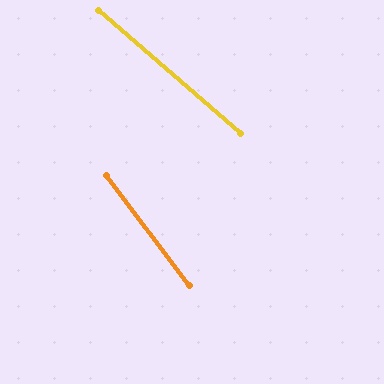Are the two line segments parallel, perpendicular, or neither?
Neither parallel nor perpendicular — they differ by about 12°.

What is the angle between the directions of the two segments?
Approximately 12 degrees.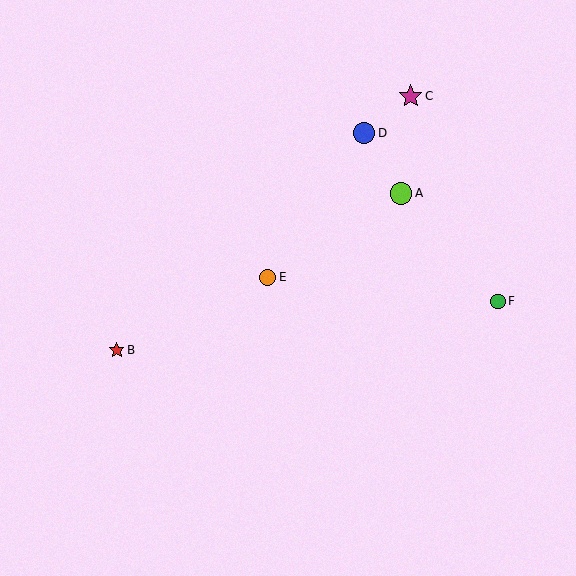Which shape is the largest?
The magenta star (labeled C) is the largest.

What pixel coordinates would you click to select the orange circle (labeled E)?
Click at (268, 277) to select the orange circle E.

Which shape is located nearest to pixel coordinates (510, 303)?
The green circle (labeled F) at (498, 301) is nearest to that location.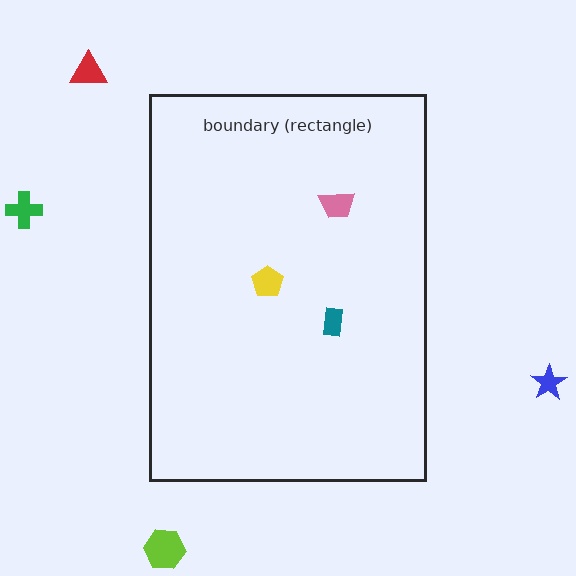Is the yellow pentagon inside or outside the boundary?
Inside.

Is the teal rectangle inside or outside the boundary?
Inside.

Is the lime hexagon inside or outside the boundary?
Outside.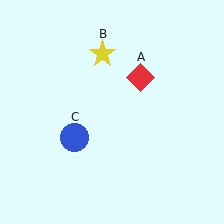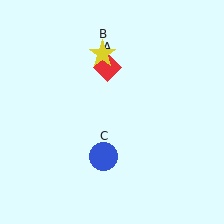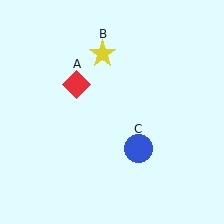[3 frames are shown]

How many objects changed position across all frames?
2 objects changed position: red diamond (object A), blue circle (object C).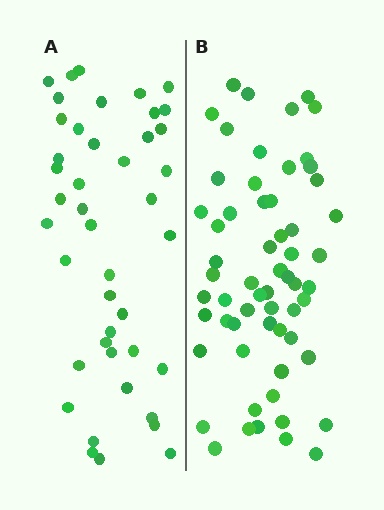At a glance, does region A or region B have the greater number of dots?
Region B (the right region) has more dots.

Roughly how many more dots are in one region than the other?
Region B has approximately 15 more dots than region A.